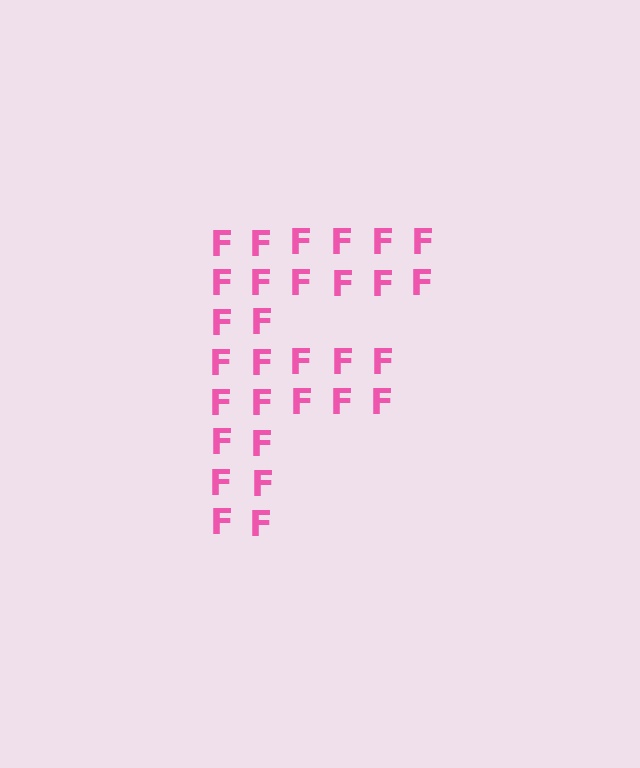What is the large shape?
The large shape is the letter F.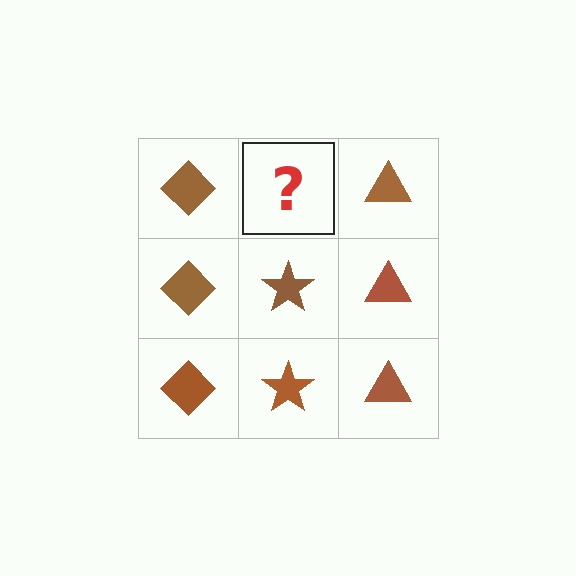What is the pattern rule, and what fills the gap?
The rule is that each column has a consistent shape. The gap should be filled with a brown star.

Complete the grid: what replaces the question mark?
The question mark should be replaced with a brown star.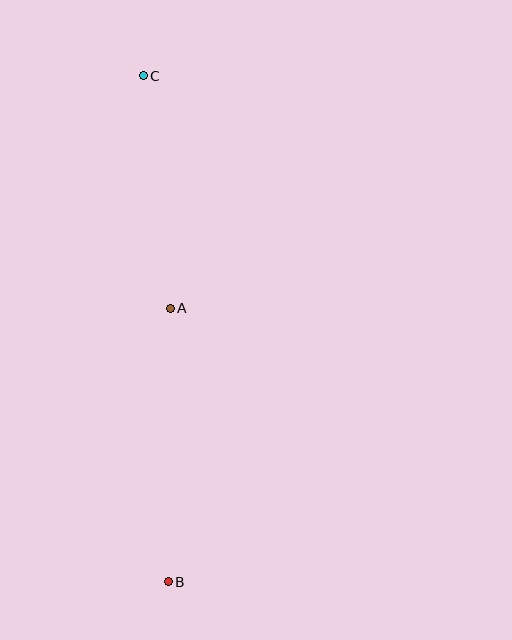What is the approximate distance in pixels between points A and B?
The distance between A and B is approximately 274 pixels.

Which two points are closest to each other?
Points A and C are closest to each other.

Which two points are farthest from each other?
Points B and C are farthest from each other.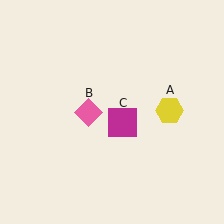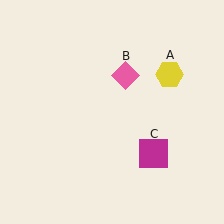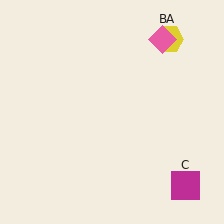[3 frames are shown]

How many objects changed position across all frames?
3 objects changed position: yellow hexagon (object A), pink diamond (object B), magenta square (object C).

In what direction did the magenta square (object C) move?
The magenta square (object C) moved down and to the right.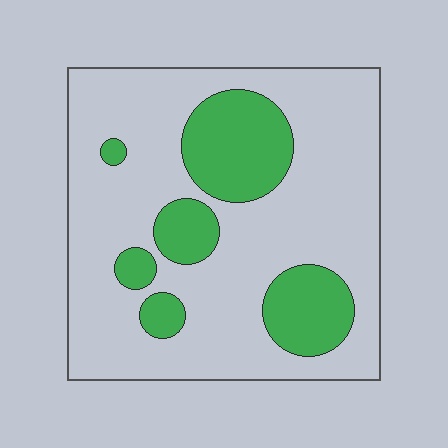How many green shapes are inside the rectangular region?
6.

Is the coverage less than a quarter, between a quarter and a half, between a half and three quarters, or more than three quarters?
Less than a quarter.